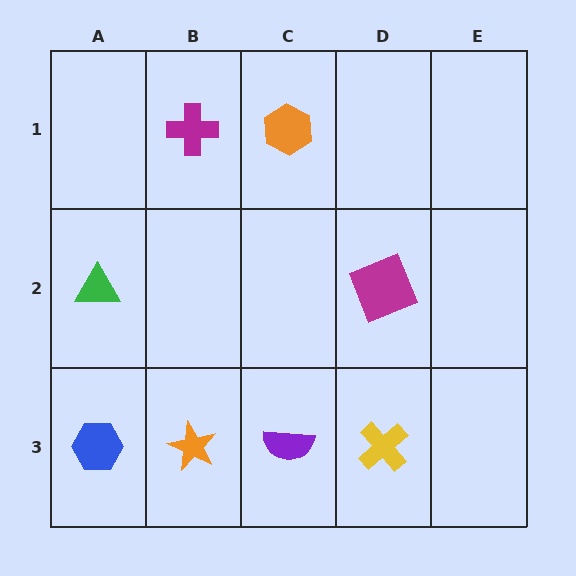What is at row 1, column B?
A magenta cross.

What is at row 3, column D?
A yellow cross.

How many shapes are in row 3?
4 shapes.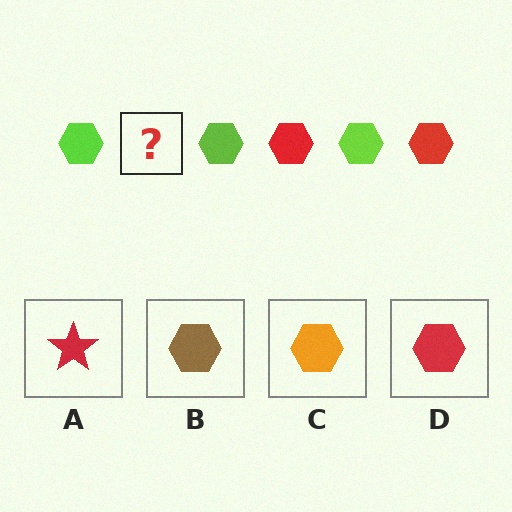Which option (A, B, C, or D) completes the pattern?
D.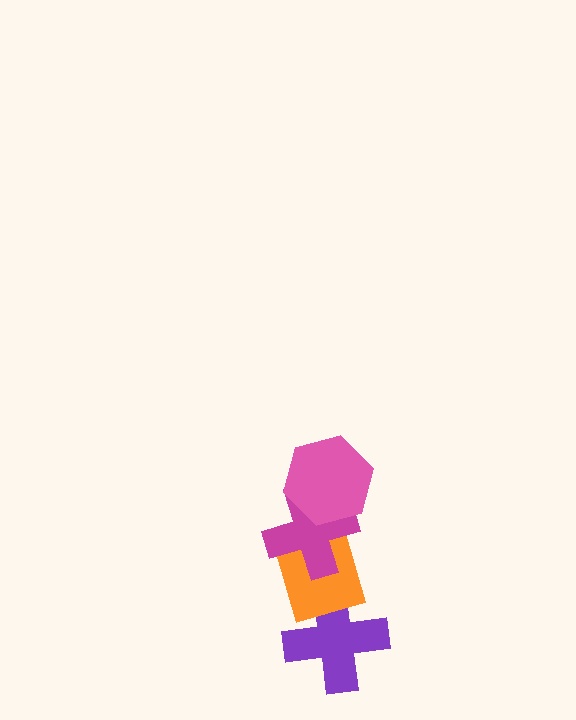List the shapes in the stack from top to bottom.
From top to bottom: the pink hexagon, the magenta cross, the orange diamond, the purple cross.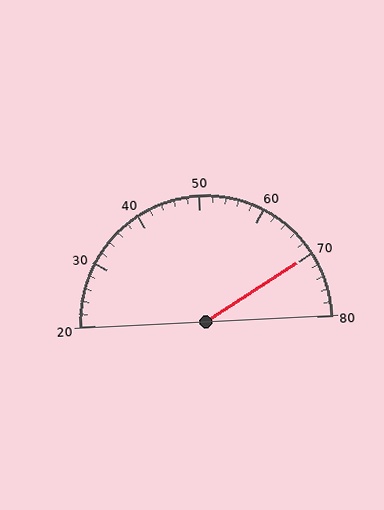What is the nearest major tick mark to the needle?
The nearest major tick mark is 70.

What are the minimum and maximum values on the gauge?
The gauge ranges from 20 to 80.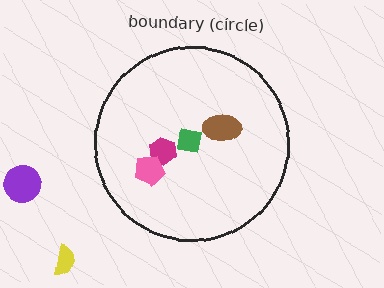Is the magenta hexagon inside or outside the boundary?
Inside.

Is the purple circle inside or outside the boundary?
Outside.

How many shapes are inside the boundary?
4 inside, 2 outside.